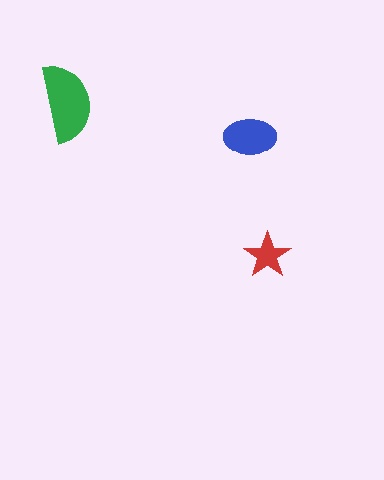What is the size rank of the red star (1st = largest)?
3rd.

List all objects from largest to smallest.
The green semicircle, the blue ellipse, the red star.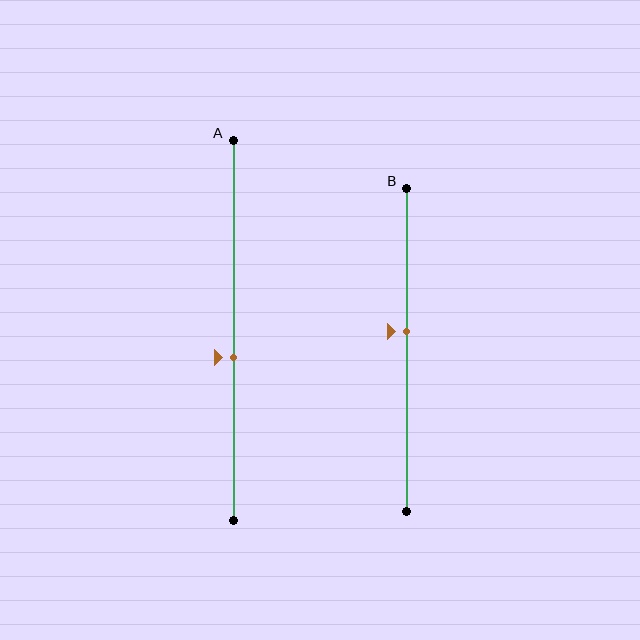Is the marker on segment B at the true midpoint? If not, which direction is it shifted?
No, the marker on segment B is shifted upward by about 6% of the segment length.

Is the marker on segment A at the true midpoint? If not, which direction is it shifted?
No, the marker on segment A is shifted downward by about 7% of the segment length.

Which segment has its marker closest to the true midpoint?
Segment B has its marker closest to the true midpoint.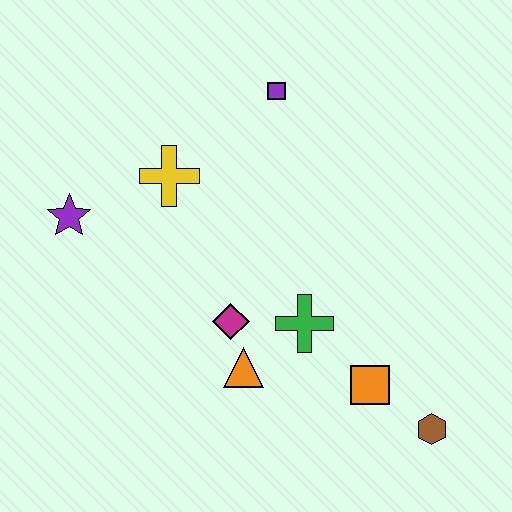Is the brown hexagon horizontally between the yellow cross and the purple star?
No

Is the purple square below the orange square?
No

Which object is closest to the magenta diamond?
The orange triangle is closest to the magenta diamond.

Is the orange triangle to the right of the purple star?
Yes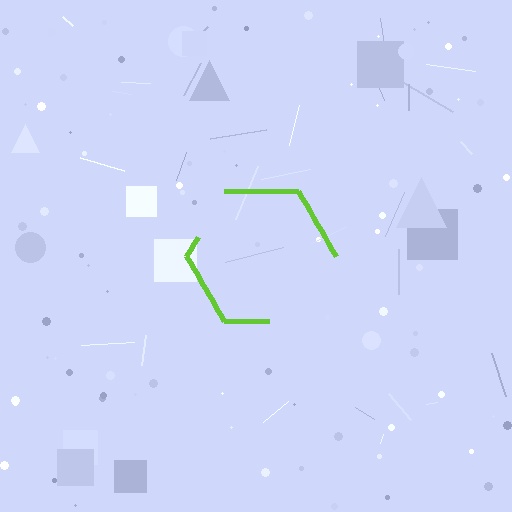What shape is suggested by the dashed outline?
The dashed outline suggests a hexagon.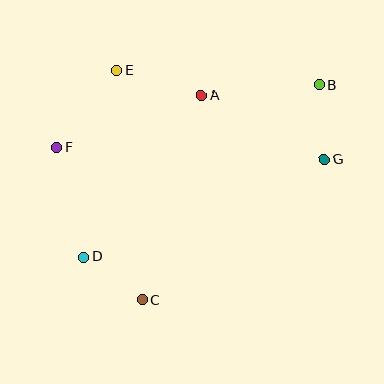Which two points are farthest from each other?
Points B and D are farthest from each other.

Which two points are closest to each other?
Points C and D are closest to each other.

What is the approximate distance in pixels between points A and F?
The distance between A and F is approximately 154 pixels.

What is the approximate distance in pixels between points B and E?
The distance between B and E is approximately 203 pixels.